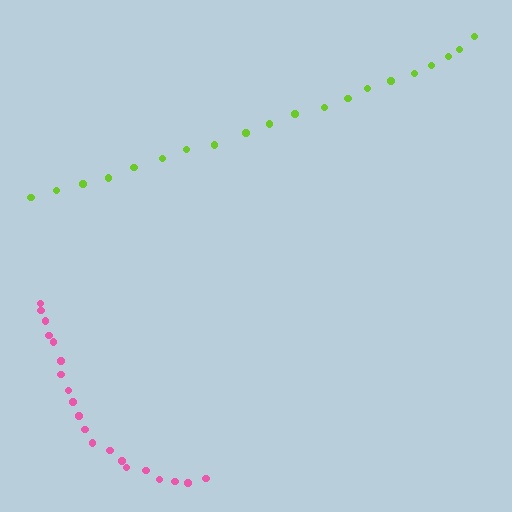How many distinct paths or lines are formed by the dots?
There are 2 distinct paths.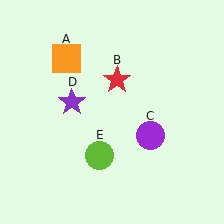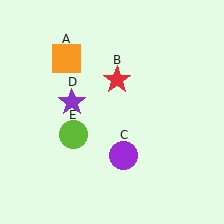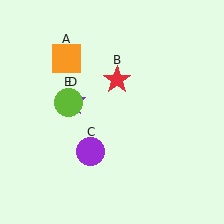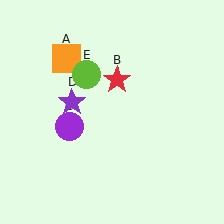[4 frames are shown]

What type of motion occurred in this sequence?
The purple circle (object C), lime circle (object E) rotated clockwise around the center of the scene.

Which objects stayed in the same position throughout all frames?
Orange square (object A) and red star (object B) and purple star (object D) remained stationary.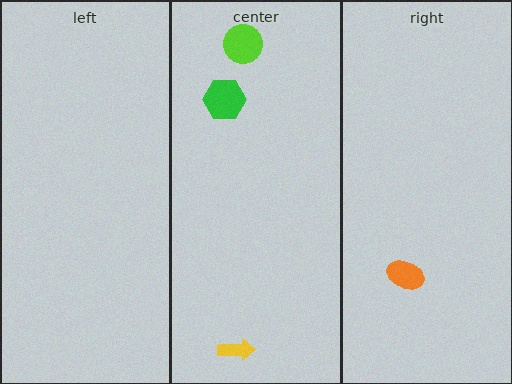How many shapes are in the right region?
1.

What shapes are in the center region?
The yellow arrow, the lime circle, the green hexagon.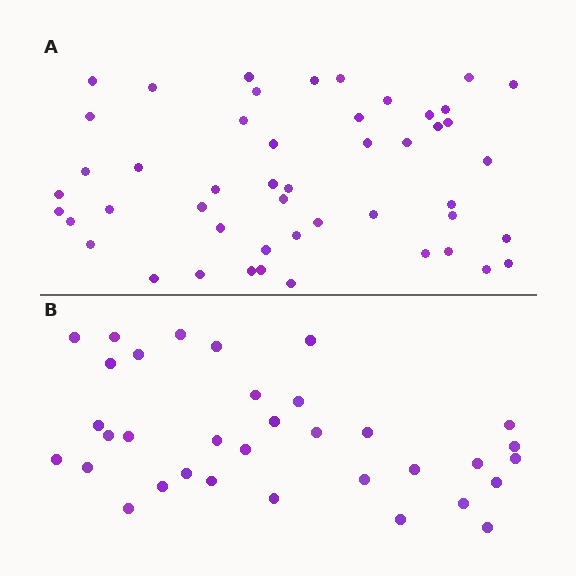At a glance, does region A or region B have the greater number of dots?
Region A (the top region) has more dots.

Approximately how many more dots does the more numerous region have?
Region A has approximately 15 more dots than region B.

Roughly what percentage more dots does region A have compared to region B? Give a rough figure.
About 45% more.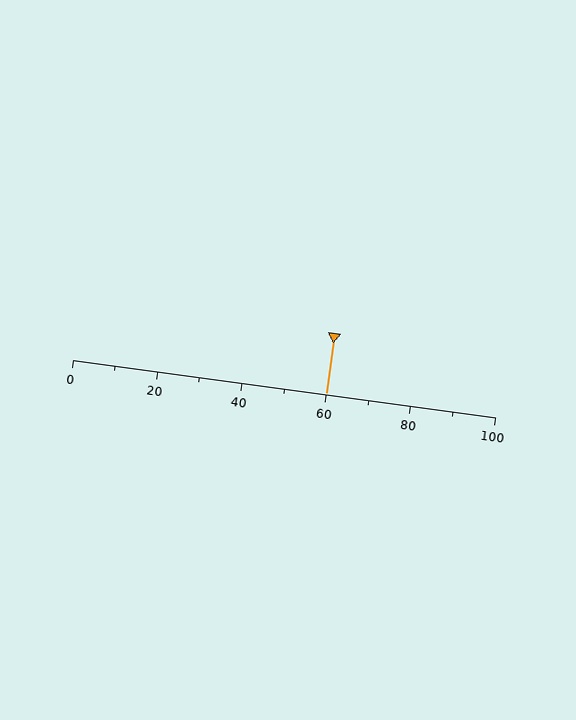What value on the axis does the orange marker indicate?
The marker indicates approximately 60.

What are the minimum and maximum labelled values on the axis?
The axis runs from 0 to 100.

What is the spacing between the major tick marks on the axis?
The major ticks are spaced 20 apart.